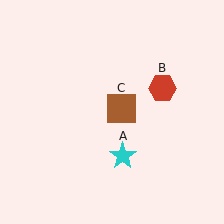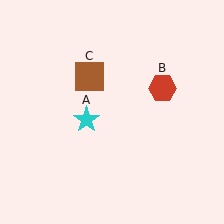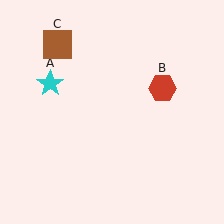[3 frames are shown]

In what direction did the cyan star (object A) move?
The cyan star (object A) moved up and to the left.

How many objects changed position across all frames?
2 objects changed position: cyan star (object A), brown square (object C).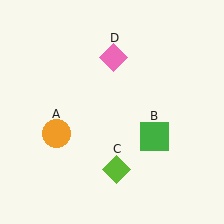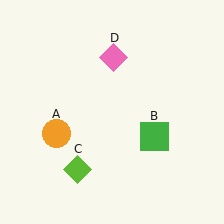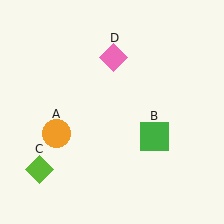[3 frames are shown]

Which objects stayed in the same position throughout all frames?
Orange circle (object A) and green square (object B) and pink diamond (object D) remained stationary.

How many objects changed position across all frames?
1 object changed position: lime diamond (object C).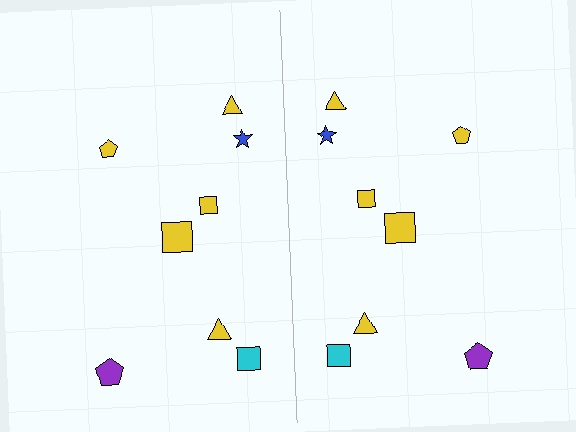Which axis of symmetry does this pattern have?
The pattern has a vertical axis of symmetry running through the center of the image.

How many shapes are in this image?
There are 16 shapes in this image.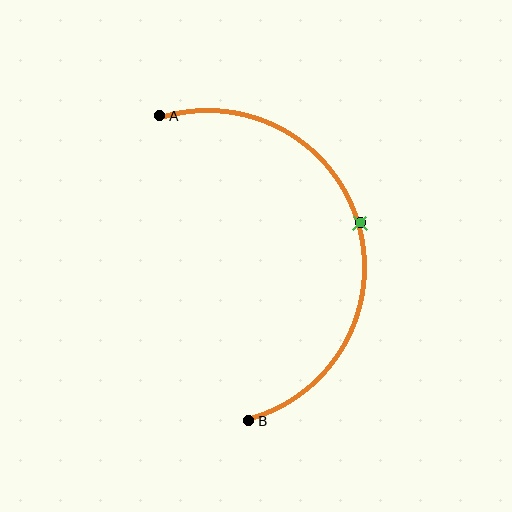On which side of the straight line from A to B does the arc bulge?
The arc bulges to the right of the straight line connecting A and B.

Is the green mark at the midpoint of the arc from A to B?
Yes. The green mark lies on the arc at equal arc-length from both A and B — it is the arc midpoint.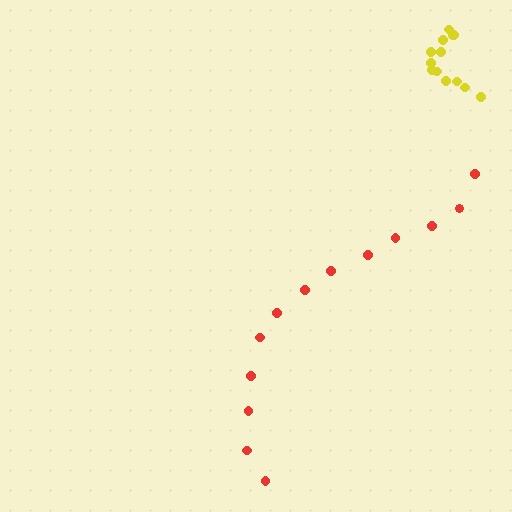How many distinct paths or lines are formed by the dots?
There are 2 distinct paths.